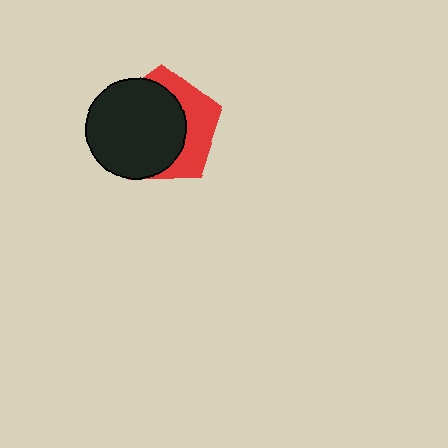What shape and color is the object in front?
The object in front is a black circle.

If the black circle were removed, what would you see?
You would see the complete red pentagon.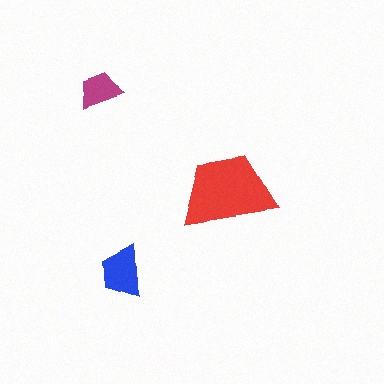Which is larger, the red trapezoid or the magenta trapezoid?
The red one.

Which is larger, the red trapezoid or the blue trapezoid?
The red one.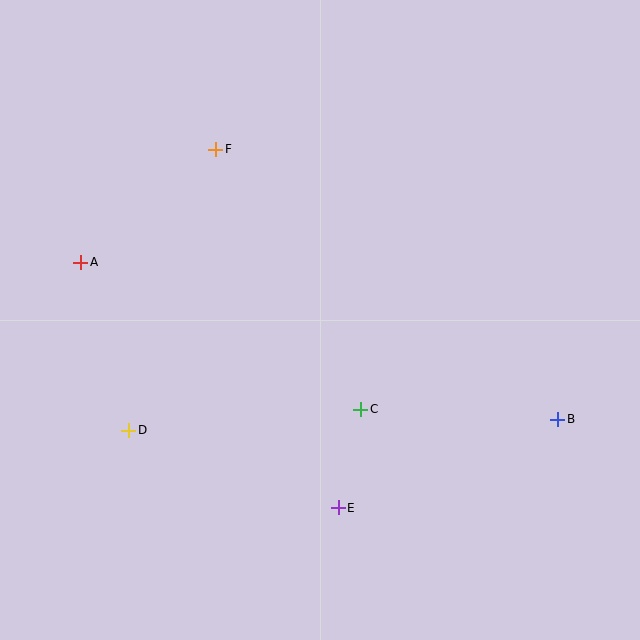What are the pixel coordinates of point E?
Point E is at (338, 508).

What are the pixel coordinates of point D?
Point D is at (129, 430).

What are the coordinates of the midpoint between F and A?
The midpoint between F and A is at (148, 206).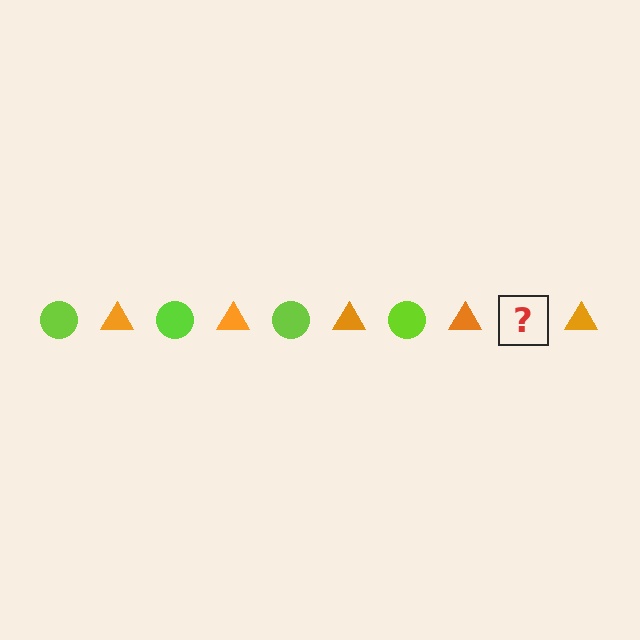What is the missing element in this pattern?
The missing element is a lime circle.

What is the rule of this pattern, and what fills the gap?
The rule is that the pattern alternates between lime circle and orange triangle. The gap should be filled with a lime circle.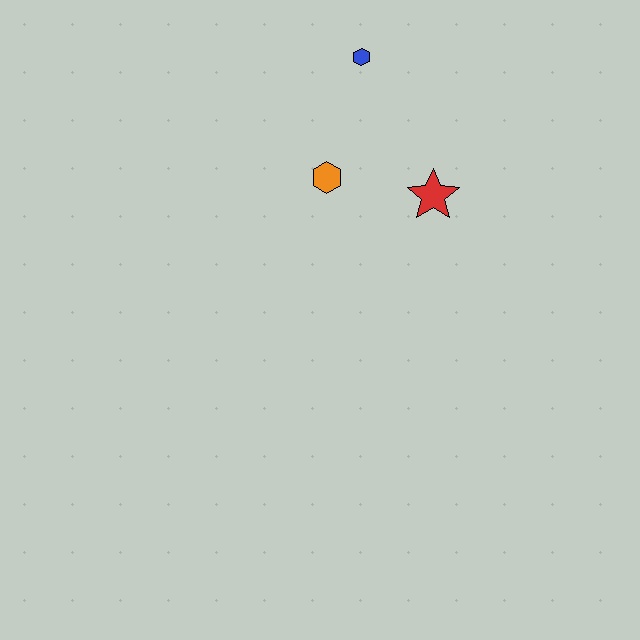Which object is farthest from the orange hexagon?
The blue hexagon is farthest from the orange hexagon.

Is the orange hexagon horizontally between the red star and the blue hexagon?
No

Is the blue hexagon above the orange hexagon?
Yes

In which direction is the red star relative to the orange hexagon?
The red star is to the right of the orange hexagon.